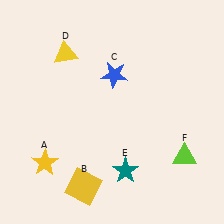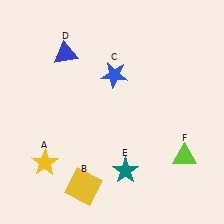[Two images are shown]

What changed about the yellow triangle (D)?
In Image 1, D is yellow. In Image 2, it changed to blue.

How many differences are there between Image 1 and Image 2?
There is 1 difference between the two images.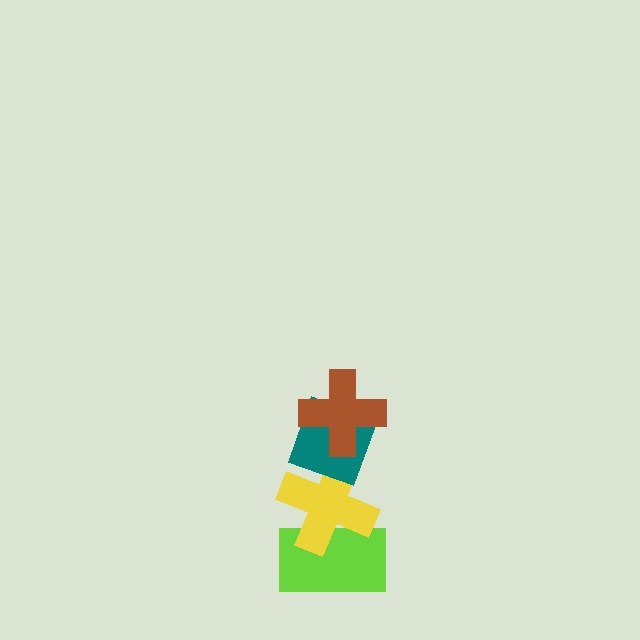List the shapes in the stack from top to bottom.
From top to bottom: the brown cross, the teal diamond, the yellow cross, the lime rectangle.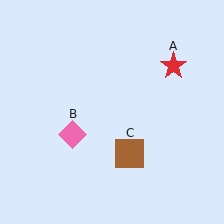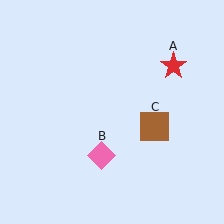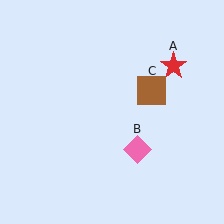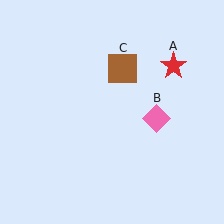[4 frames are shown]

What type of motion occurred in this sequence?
The pink diamond (object B), brown square (object C) rotated counterclockwise around the center of the scene.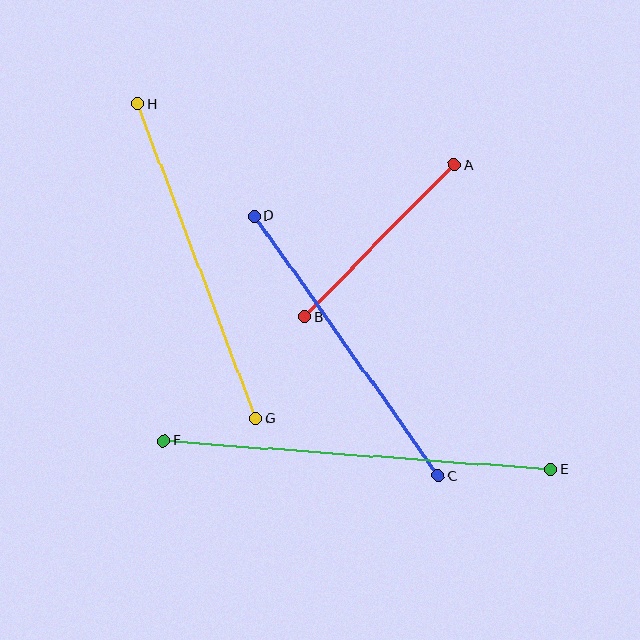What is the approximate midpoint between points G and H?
The midpoint is at approximately (197, 261) pixels.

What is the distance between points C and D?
The distance is approximately 318 pixels.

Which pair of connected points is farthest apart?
Points E and F are farthest apart.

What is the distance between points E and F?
The distance is approximately 388 pixels.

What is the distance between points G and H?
The distance is approximately 336 pixels.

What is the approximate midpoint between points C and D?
The midpoint is at approximately (346, 346) pixels.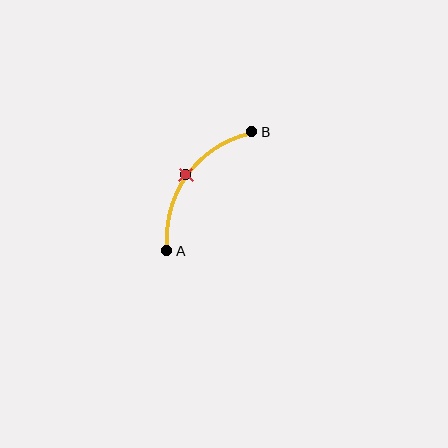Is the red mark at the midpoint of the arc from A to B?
Yes. The red mark lies on the arc at equal arc-length from both A and B — it is the arc midpoint.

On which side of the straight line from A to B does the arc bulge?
The arc bulges above and to the left of the straight line connecting A and B.